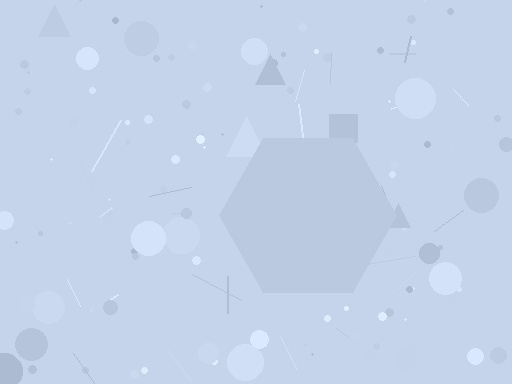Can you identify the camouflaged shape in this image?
The camouflaged shape is a hexagon.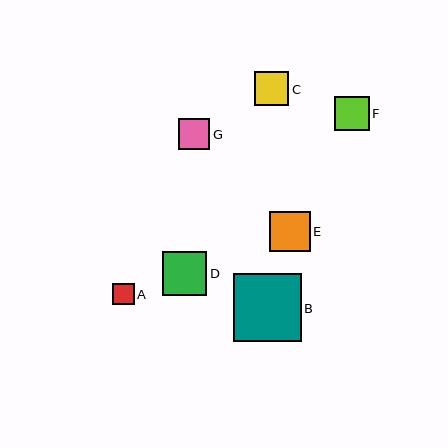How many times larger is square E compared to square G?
Square E is approximately 1.3 times the size of square G.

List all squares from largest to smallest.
From largest to smallest: B, D, E, F, C, G, A.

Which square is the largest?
Square B is the largest with a size of approximately 68 pixels.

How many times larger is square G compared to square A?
Square G is approximately 1.4 times the size of square A.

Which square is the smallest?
Square A is the smallest with a size of approximately 22 pixels.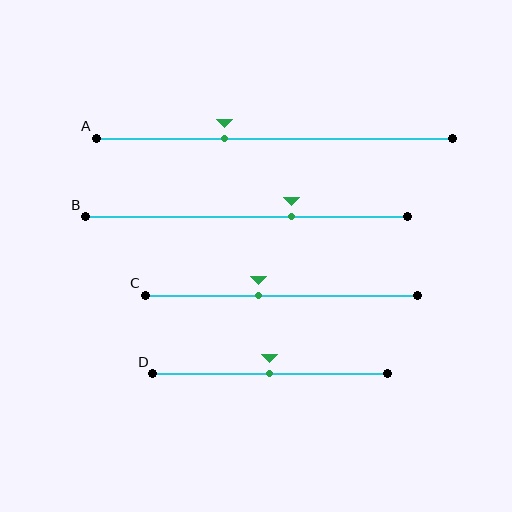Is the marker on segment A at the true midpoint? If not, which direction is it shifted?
No, the marker on segment A is shifted to the left by about 14% of the segment length.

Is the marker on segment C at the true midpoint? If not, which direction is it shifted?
No, the marker on segment C is shifted to the left by about 8% of the segment length.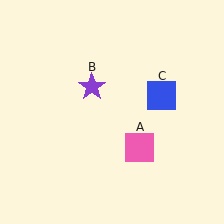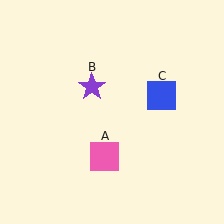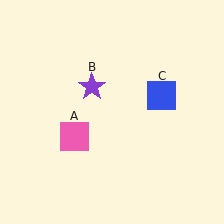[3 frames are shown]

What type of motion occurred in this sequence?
The pink square (object A) rotated clockwise around the center of the scene.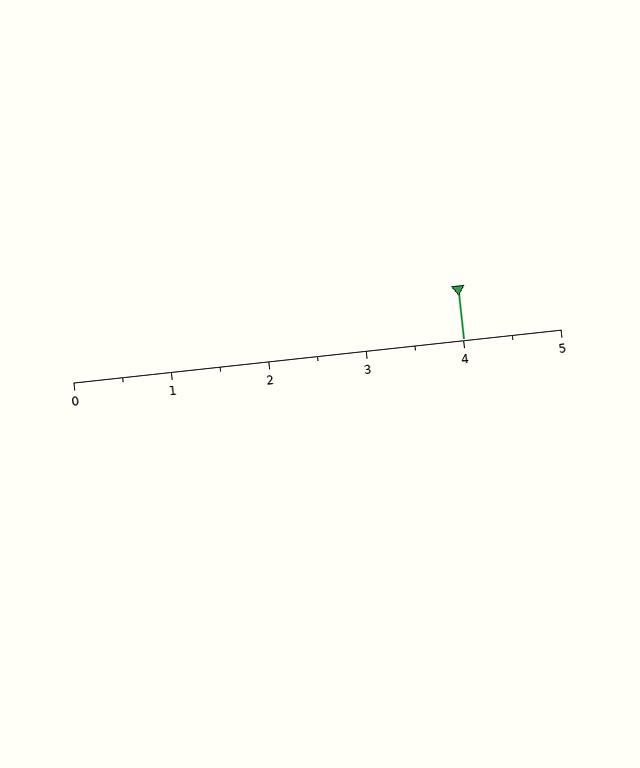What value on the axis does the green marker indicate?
The marker indicates approximately 4.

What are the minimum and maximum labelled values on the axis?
The axis runs from 0 to 5.